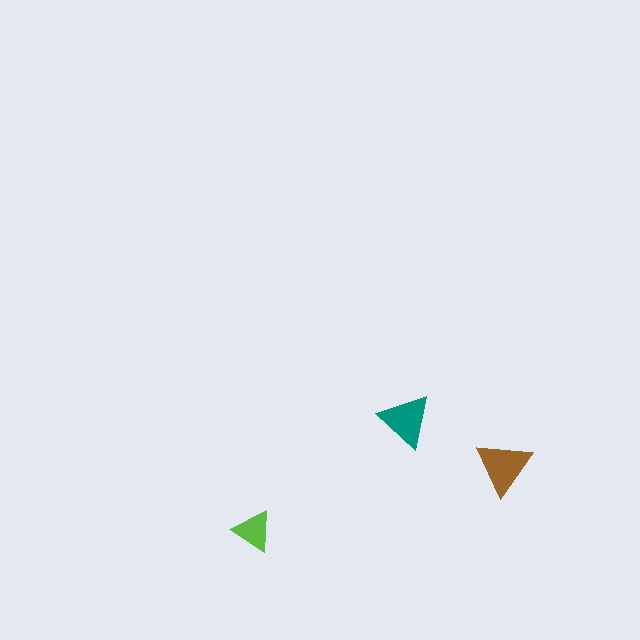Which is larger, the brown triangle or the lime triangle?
The brown one.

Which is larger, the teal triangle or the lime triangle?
The teal one.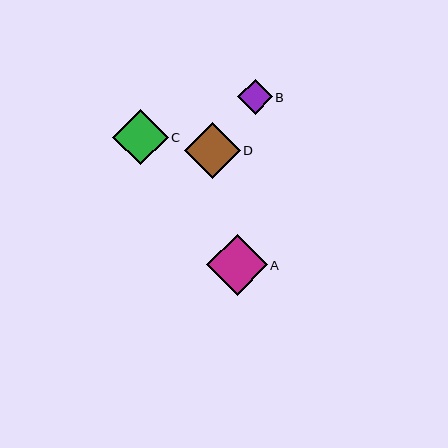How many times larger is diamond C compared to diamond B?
Diamond C is approximately 1.6 times the size of diamond B.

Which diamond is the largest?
Diamond A is the largest with a size of approximately 60 pixels.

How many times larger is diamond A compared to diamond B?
Diamond A is approximately 1.7 times the size of diamond B.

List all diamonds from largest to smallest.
From largest to smallest: A, D, C, B.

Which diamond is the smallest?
Diamond B is the smallest with a size of approximately 35 pixels.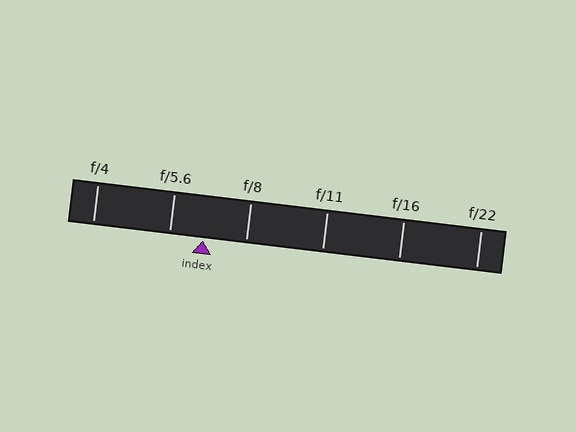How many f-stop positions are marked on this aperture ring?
There are 6 f-stop positions marked.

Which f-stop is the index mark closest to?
The index mark is closest to f/5.6.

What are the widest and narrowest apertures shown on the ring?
The widest aperture shown is f/4 and the narrowest is f/22.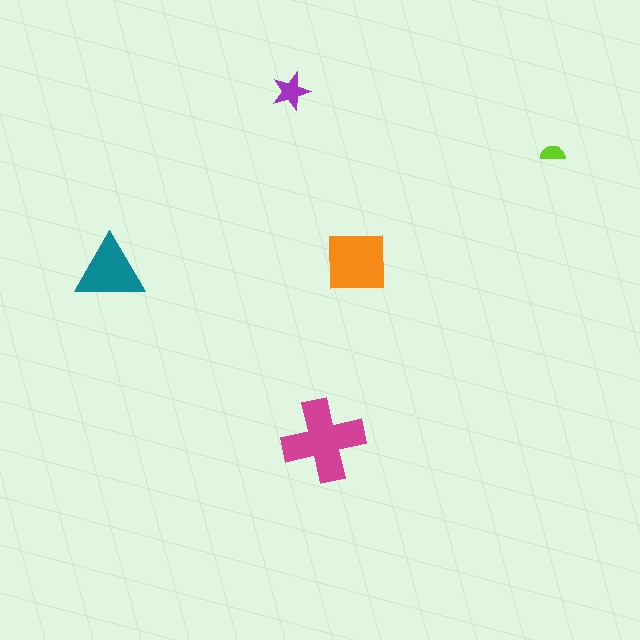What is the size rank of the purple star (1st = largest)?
4th.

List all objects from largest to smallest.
The magenta cross, the orange square, the teal triangle, the purple star, the lime semicircle.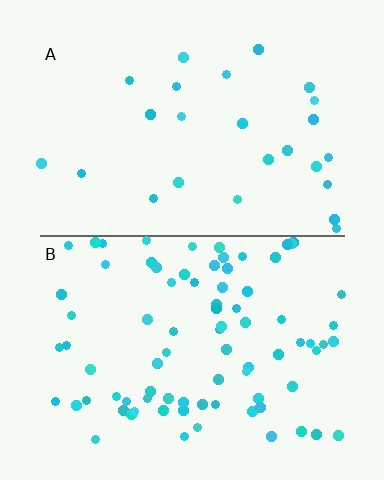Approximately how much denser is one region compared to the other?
Approximately 3.2× — region B over region A.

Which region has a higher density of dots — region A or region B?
B (the bottom).